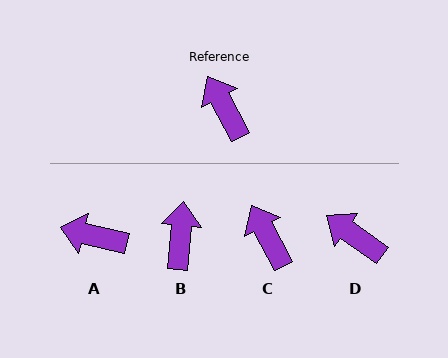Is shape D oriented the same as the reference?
No, it is off by about 27 degrees.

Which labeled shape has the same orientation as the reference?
C.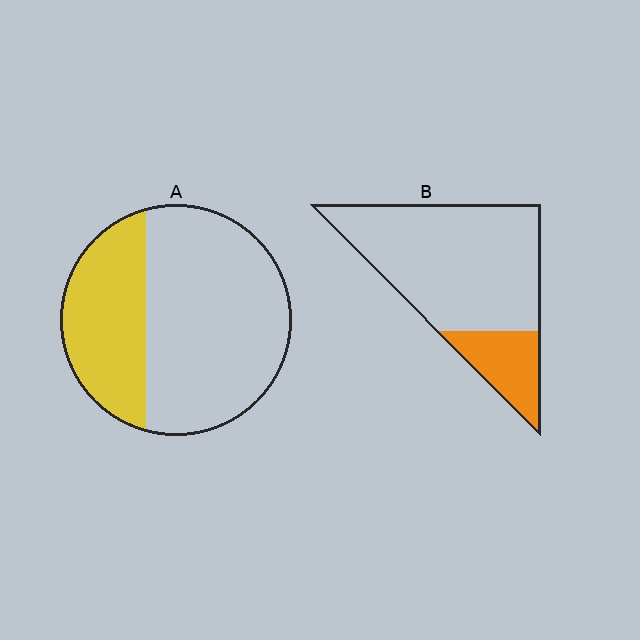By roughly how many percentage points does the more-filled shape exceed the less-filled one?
By roughly 15 percentage points (A over B).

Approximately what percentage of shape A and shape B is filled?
A is approximately 35% and B is approximately 20%.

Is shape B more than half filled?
No.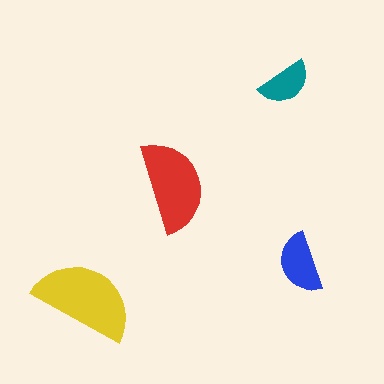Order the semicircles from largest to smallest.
the yellow one, the red one, the blue one, the teal one.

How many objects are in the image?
There are 4 objects in the image.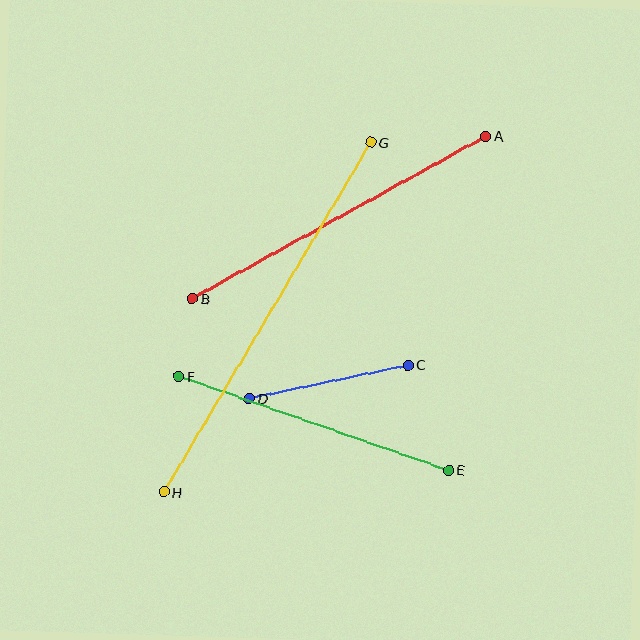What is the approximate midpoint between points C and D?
The midpoint is at approximately (329, 382) pixels.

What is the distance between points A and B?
The distance is approximately 335 pixels.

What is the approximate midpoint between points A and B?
The midpoint is at approximately (339, 218) pixels.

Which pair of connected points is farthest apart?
Points G and H are farthest apart.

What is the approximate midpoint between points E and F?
The midpoint is at approximately (314, 423) pixels.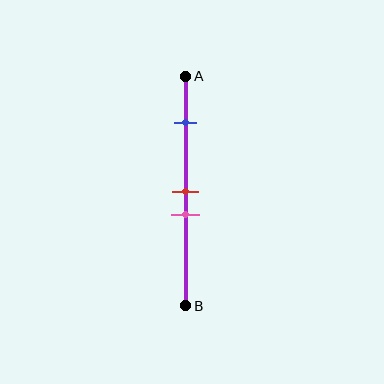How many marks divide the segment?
There are 3 marks dividing the segment.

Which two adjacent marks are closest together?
The red and pink marks are the closest adjacent pair.